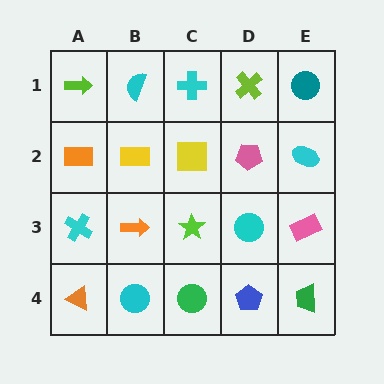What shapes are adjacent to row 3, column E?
A cyan ellipse (row 2, column E), a green trapezoid (row 4, column E), a cyan circle (row 3, column D).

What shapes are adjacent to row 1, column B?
A yellow rectangle (row 2, column B), a lime arrow (row 1, column A), a cyan cross (row 1, column C).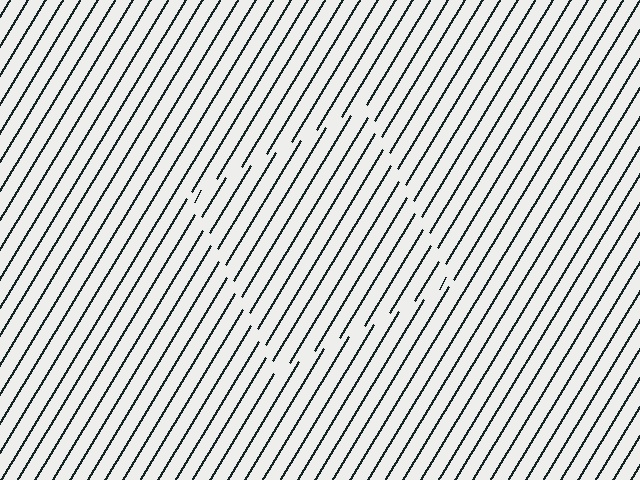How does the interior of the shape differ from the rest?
The interior of the shape contains the same grating, shifted by half a period — the contour is defined by the phase discontinuity where line-ends from the inner and outer gratings abut.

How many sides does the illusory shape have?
4 sides — the line-ends trace a square.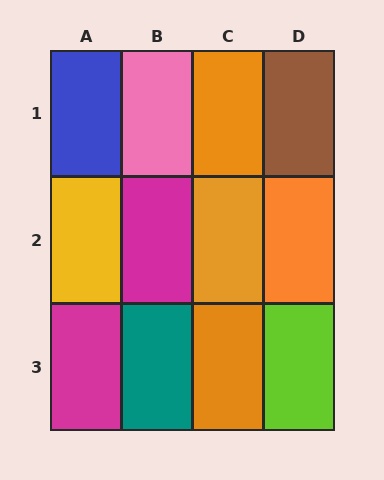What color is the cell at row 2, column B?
Magenta.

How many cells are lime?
1 cell is lime.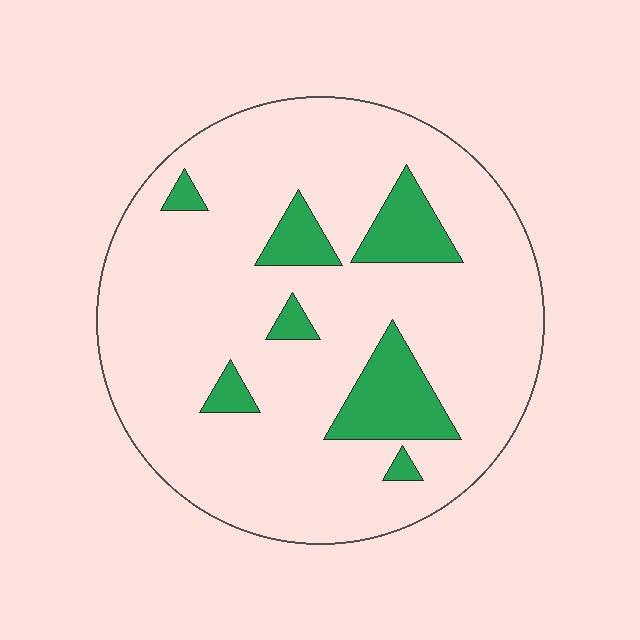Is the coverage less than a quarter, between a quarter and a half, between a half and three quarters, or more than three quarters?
Less than a quarter.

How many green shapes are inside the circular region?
7.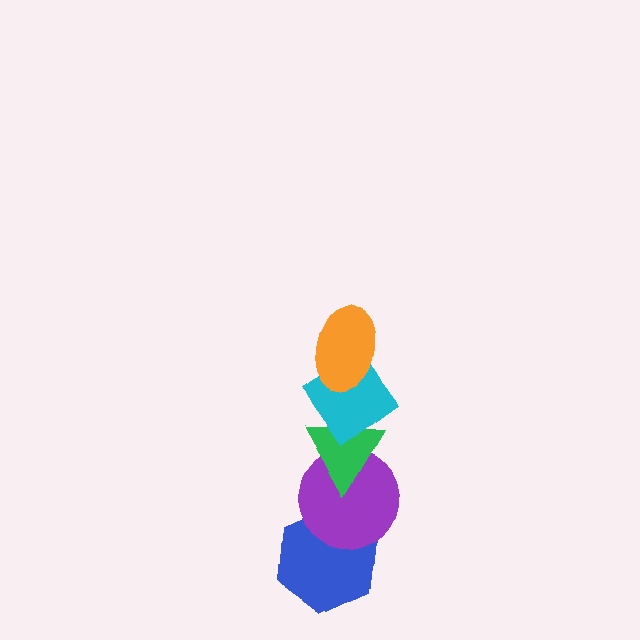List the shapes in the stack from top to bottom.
From top to bottom: the orange ellipse, the cyan diamond, the green triangle, the purple circle, the blue hexagon.